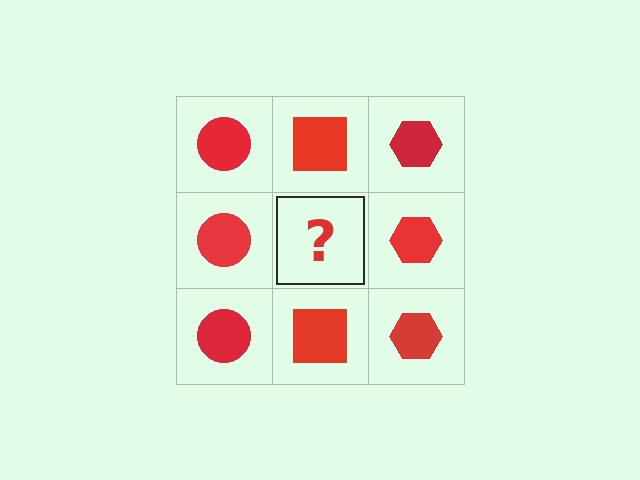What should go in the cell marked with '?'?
The missing cell should contain a red square.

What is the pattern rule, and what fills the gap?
The rule is that each column has a consistent shape. The gap should be filled with a red square.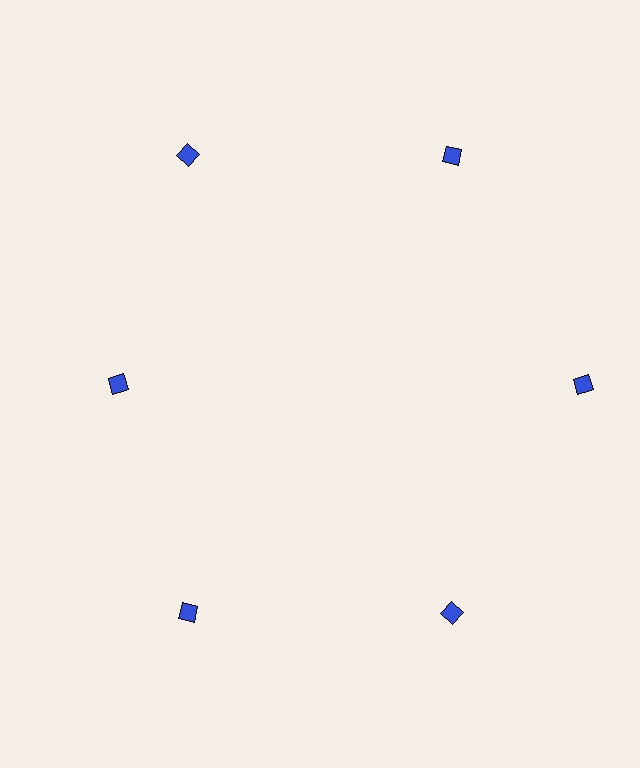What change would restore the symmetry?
The symmetry would be restored by moving it outward, back onto the ring so that all 6 diamonds sit at equal angles and equal distance from the center.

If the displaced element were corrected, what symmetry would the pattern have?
It would have 6-fold rotational symmetry — the pattern would map onto itself every 60 degrees.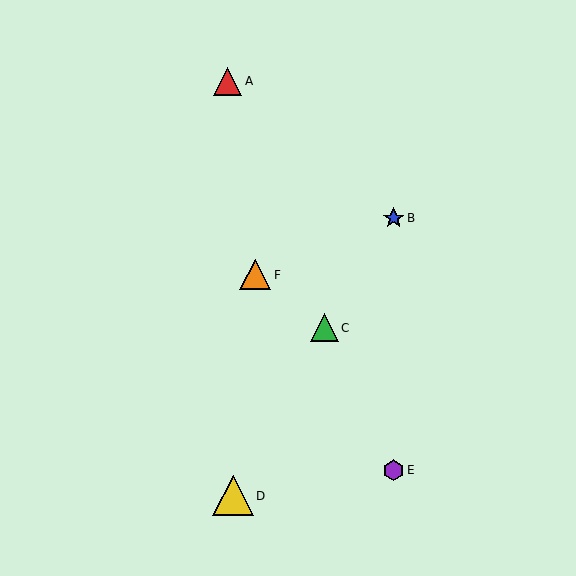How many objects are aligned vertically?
2 objects (B, E) are aligned vertically.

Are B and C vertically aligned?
No, B is at x≈394 and C is at x≈324.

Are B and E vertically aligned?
Yes, both are at x≈394.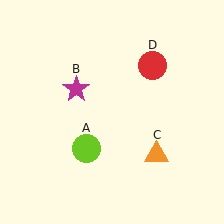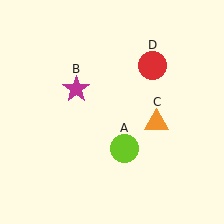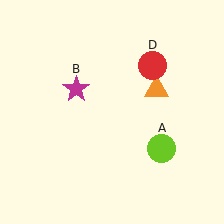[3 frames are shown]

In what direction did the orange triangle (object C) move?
The orange triangle (object C) moved up.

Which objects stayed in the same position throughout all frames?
Magenta star (object B) and red circle (object D) remained stationary.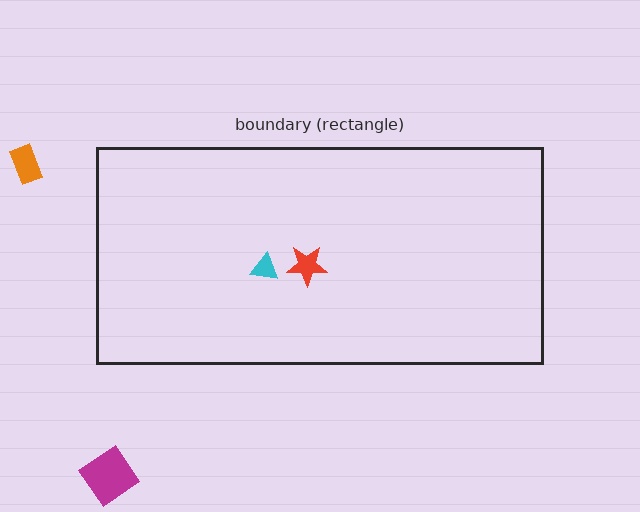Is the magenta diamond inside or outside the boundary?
Outside.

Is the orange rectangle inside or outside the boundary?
Outside.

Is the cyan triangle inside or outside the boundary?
Inside.